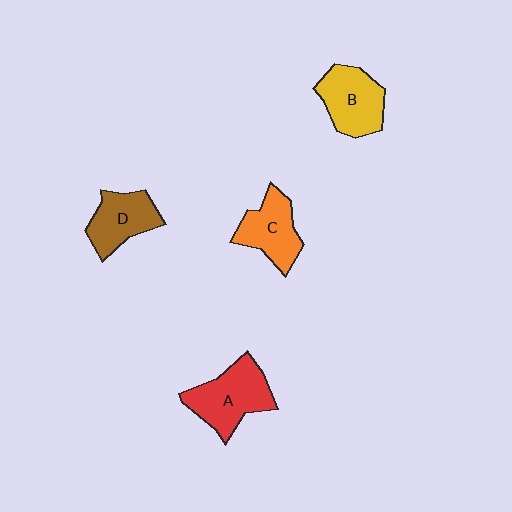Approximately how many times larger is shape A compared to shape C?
Approximately 1.2 times.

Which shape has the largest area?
Shape A (red).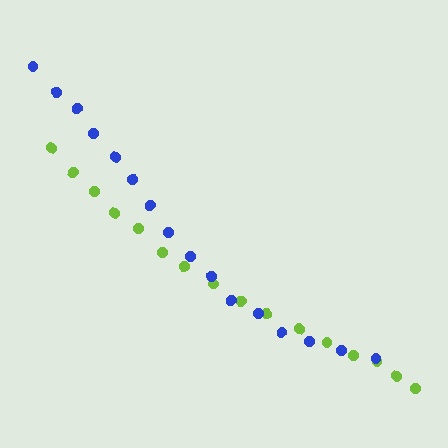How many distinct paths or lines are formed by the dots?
There are 2 distinct paths.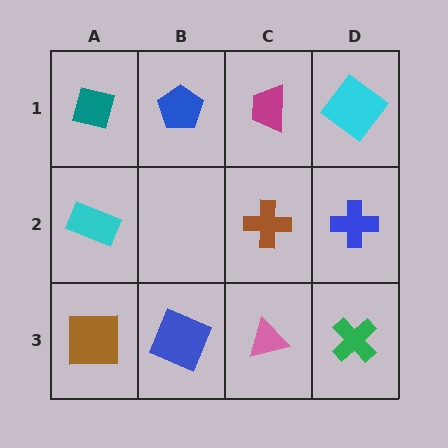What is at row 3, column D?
A green cross.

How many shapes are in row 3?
4 shapes.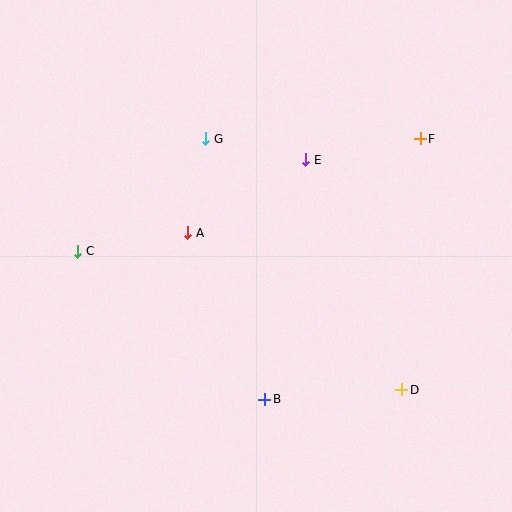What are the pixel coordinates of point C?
Point C is at (78, 251).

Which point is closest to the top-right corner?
Point F is closest to the top-right corner.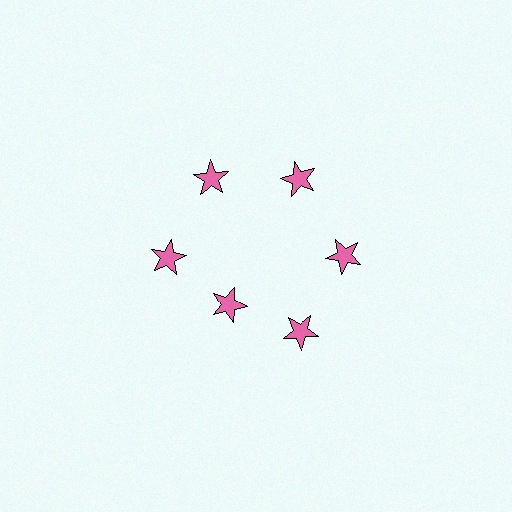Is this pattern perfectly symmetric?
No. The 6 pink stars are arranged in a ring, but one element near the 7 o'clock position is pulled inward toward the center, breaking the 6-fold rotational symmetry.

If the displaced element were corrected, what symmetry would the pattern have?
It would have 6-fold rotational symmetry — the pattern would map onto itself every 60 degrees.